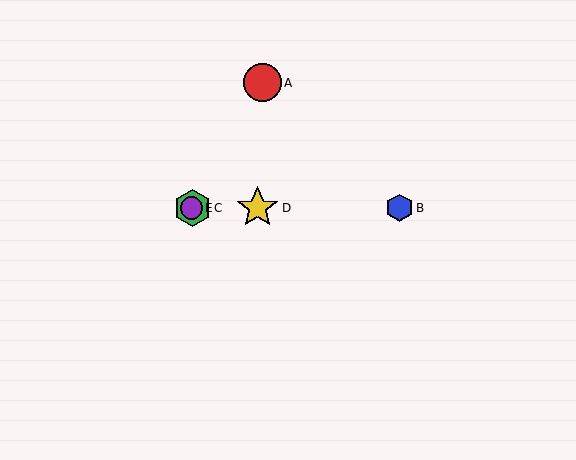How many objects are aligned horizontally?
4 objects (B, C, D, E) are aligned horizontally.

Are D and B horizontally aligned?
Yes, both are at y≈208.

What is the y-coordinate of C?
Object C is at y≈208.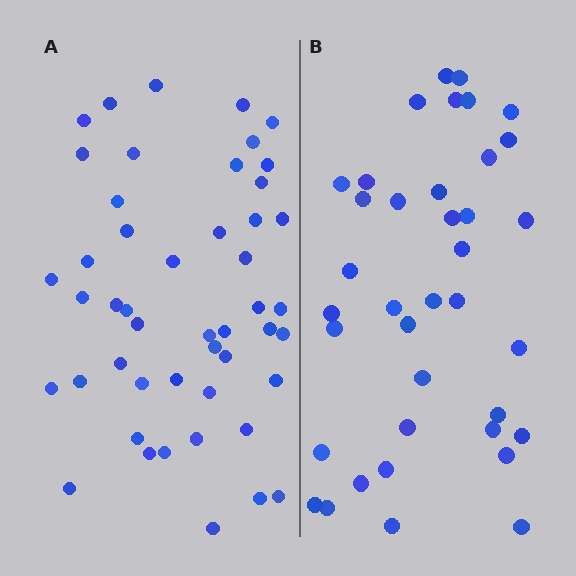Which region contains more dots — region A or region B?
Region A (the left region) has more dots.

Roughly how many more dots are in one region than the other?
Region A has roughly 10 or so more dots than region B.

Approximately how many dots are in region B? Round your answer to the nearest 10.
About 40 dots. (The exact count is 38, which rounds to 40.)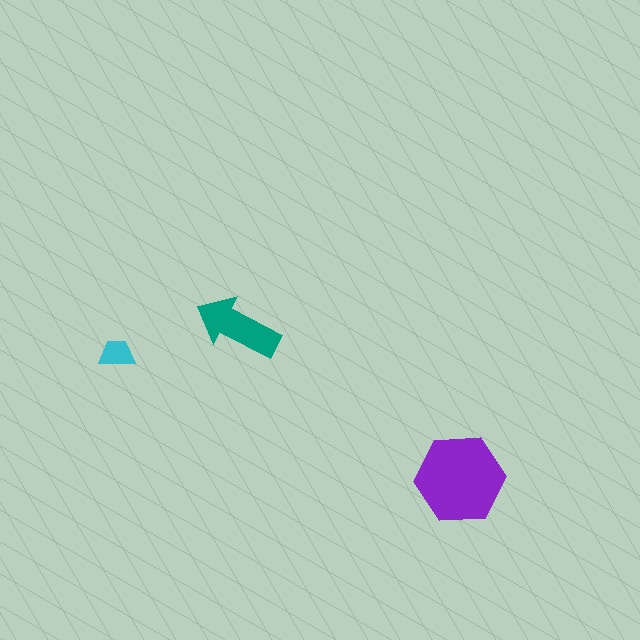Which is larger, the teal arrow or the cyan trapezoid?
The teal arrow.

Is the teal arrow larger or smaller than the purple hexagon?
Smaller.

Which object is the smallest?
The cyan trapezoid.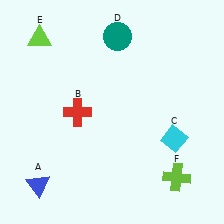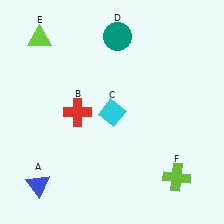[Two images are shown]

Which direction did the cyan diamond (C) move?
The cyan diamond (C) moved left.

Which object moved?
The cyan diamond (C) moved left.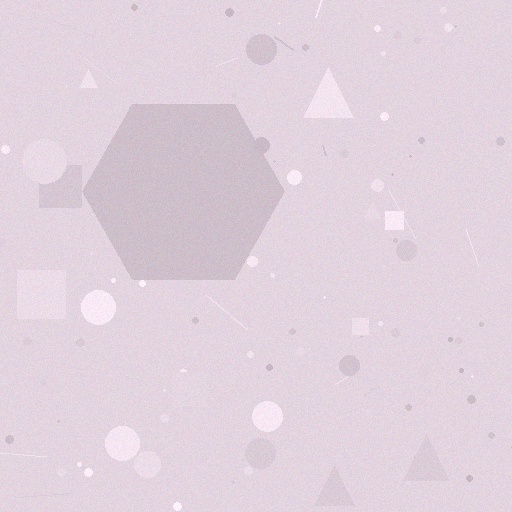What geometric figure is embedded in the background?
A hexagon is embedded in the background.